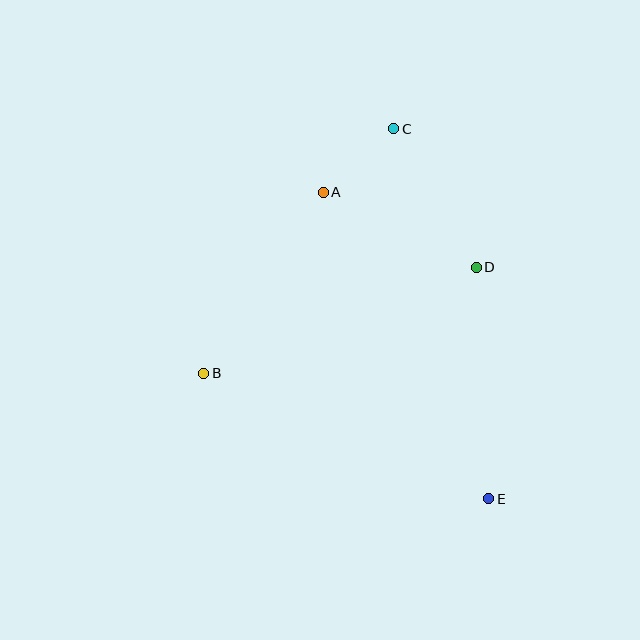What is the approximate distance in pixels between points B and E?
The distance between B and E is approximately 311 pixels.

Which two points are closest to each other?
Points A and C are closest to each other.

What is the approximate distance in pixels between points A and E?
The distance between A and E is approximately 349 pixels.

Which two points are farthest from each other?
Points C and E are farthest from each other.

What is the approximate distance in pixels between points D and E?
The distance between D and E is approximately 232 pixels.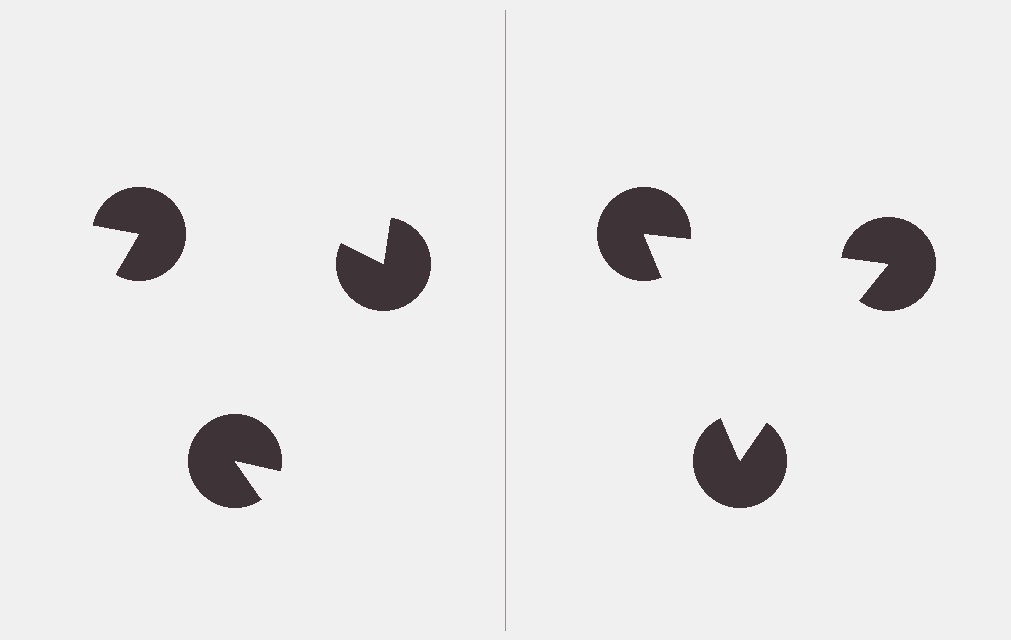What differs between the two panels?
The pac-man discs are positioned identically on both sides; only the wedge orientations differ. On the right they align to a triangle; on the left they are misaligned.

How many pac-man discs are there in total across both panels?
6 — 3 on each side.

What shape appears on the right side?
An illusory triangle.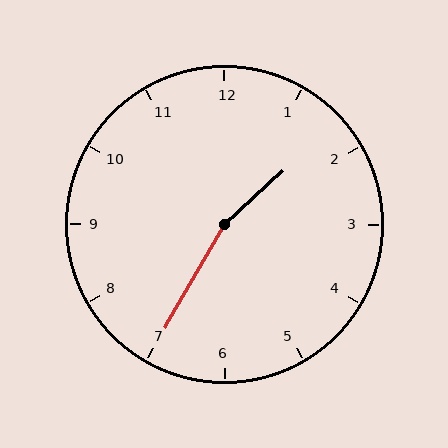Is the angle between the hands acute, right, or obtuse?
It is obtuse.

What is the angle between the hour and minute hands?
Approximately 162 degrees.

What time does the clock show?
1:35.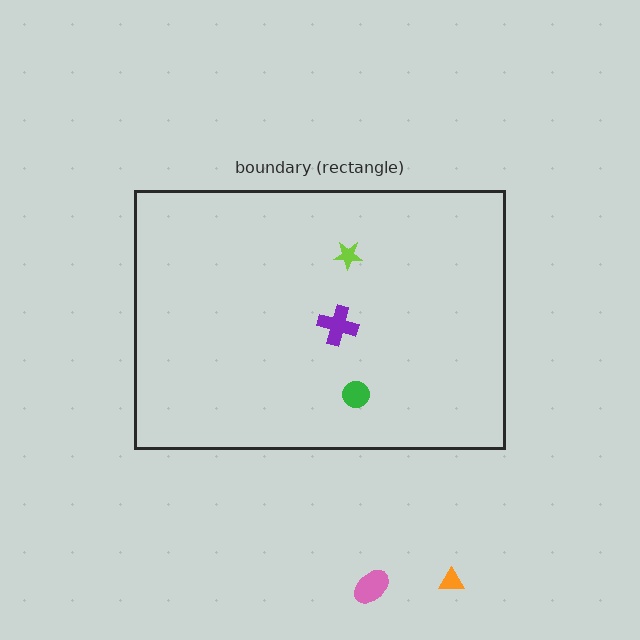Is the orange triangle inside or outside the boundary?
Outside.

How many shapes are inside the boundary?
3 inside, 2 outside.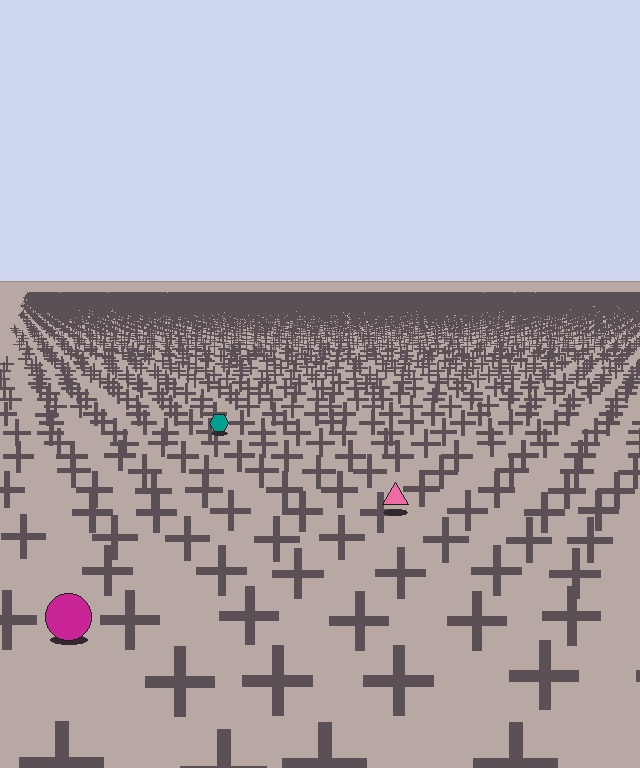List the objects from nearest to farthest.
From nearest to farthest: the magenta circle, the pink triangle, the teal hexagon.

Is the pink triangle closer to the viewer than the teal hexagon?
Yes. The pink triangle is closer — you can tell from the texture gradient: the ground texture is coarser near it.